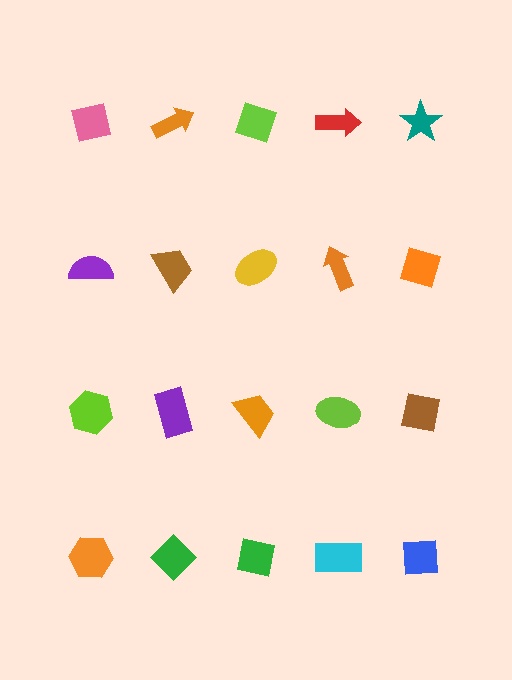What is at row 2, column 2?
A brown trapezoid.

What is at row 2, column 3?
A yellow ellipse.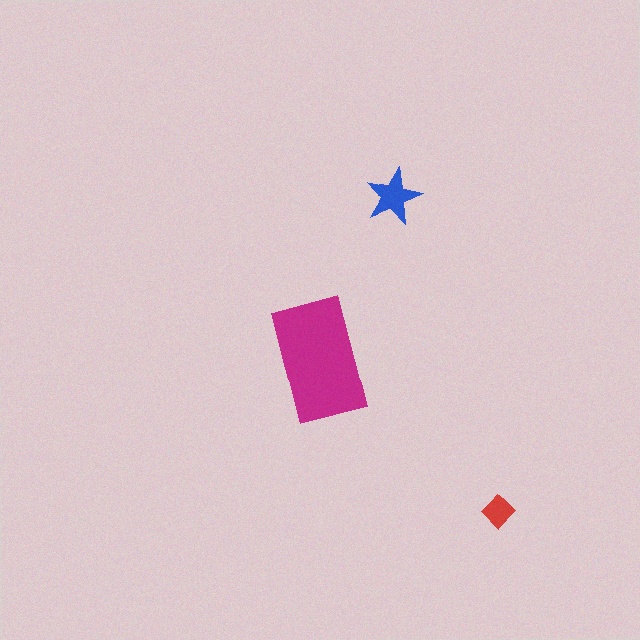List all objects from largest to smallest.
The magenta rectangle, the blue star, the red diamond.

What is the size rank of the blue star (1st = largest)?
2nd.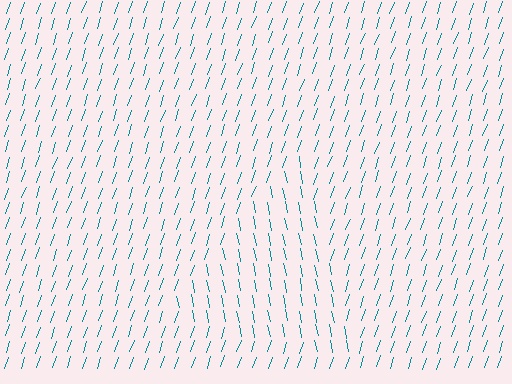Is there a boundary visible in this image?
Yes, there is a texture boundary formed by a change in line orientation.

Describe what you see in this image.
The image is filled with small teal line segments. A triangle region in the image has lines oriented differently from the surrounding lines, creating a visible texture boundary.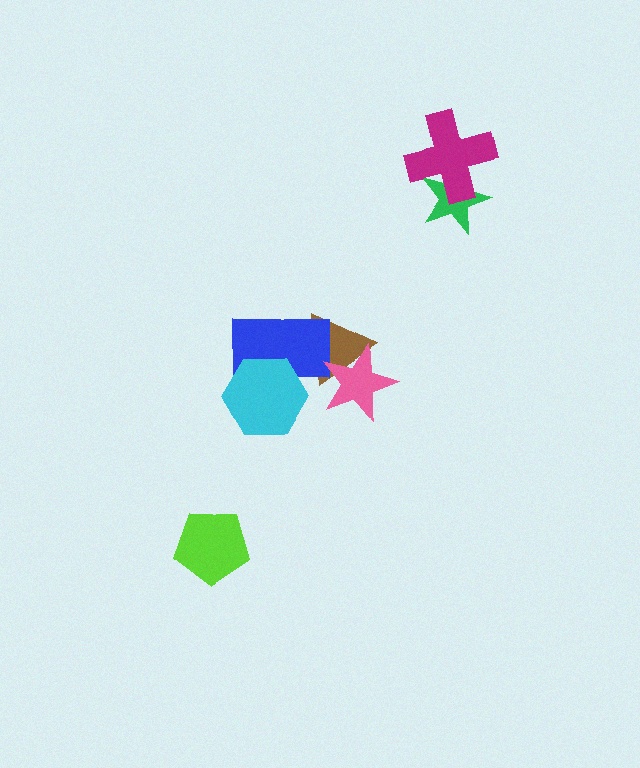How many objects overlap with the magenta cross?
1 object overlaps with the magenta cross.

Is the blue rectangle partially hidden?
Yes, it is partially covered by another shape.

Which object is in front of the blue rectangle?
The cyan hexagon is in front of the blue rectangle.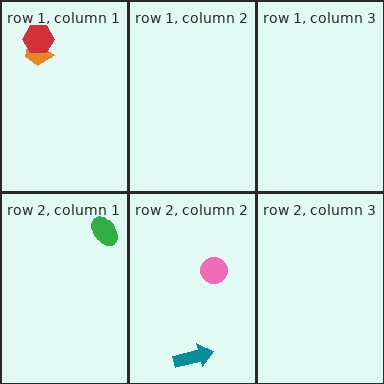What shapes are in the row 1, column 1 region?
The orange trapezoid, the red hexagon.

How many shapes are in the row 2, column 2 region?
2.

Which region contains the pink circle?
The row 2, column 2 region.